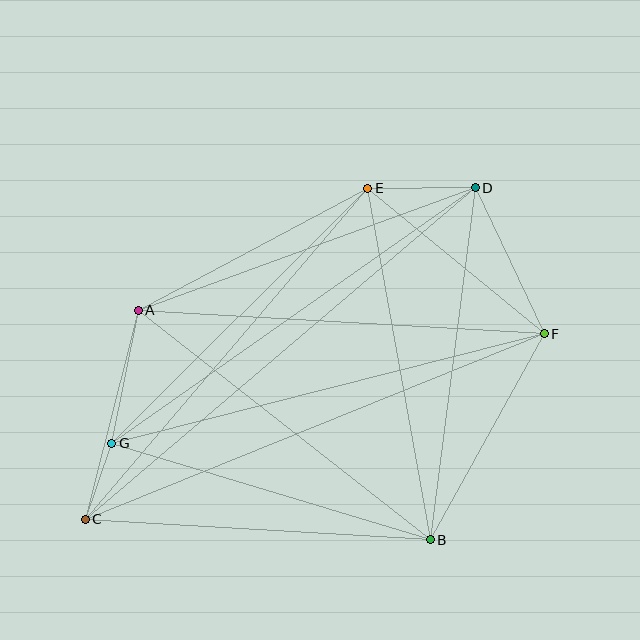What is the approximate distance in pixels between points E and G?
The distance between E and G is approximately 361 pixels.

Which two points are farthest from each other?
Points C and D are farthest from each other.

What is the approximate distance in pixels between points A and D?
The distance between A and D is approximately 359 pixels.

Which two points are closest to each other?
Points C and G are closest to each other.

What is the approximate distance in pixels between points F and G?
The distance between F and G is approximately 446 pixels.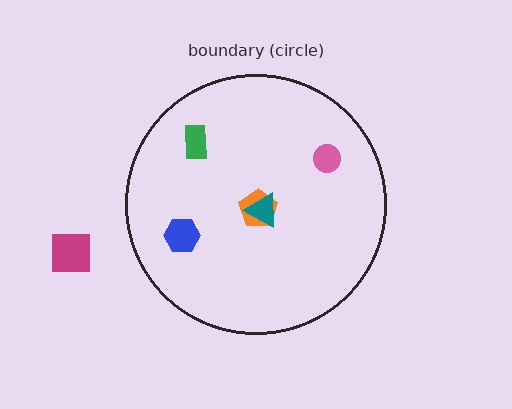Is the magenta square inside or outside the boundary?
Outside.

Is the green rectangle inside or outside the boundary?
Inside.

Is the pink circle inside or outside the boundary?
Inside.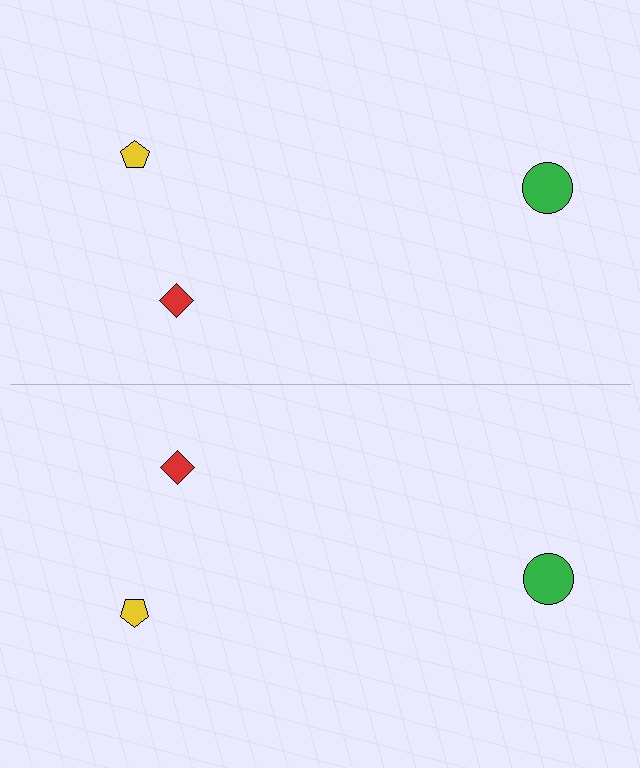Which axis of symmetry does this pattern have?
The pattern has a horizontal axis of symmetry running through the center of the image.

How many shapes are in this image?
There are 6 shapes in this image.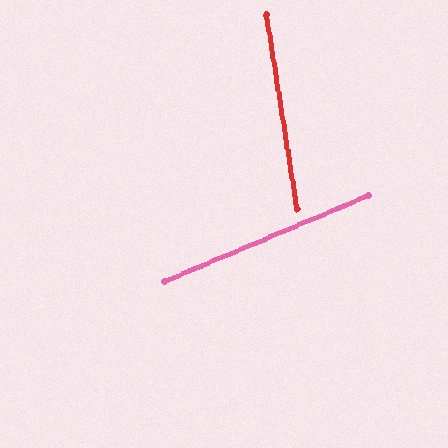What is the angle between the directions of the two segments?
Approximately 76 degrees.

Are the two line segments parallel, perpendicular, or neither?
Neither parallel nor perpendicular — they differ by about 76°.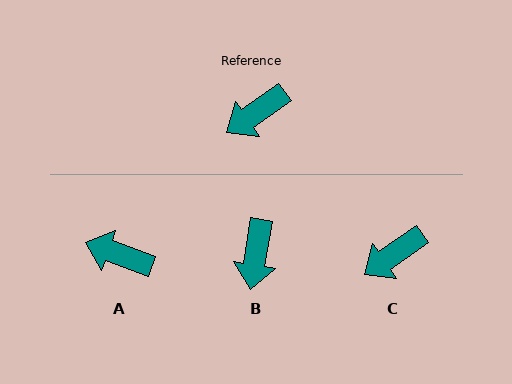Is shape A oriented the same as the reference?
No, it is off by about 55 degrees.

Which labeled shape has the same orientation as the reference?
C.